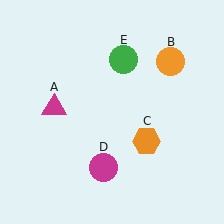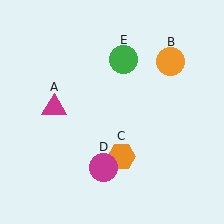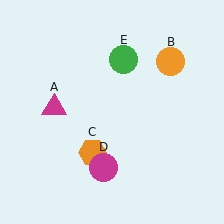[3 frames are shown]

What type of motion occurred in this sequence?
The orange hexagon (object C) rotated clockwise around the center of the scene.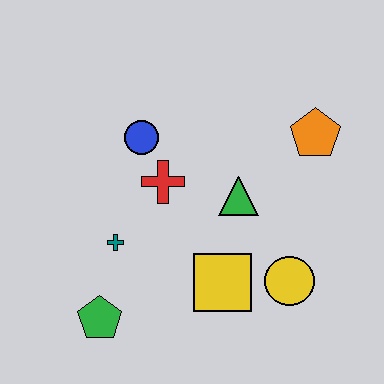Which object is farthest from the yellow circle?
The blue circle is farthest from the yellow circle.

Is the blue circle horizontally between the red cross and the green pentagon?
Yes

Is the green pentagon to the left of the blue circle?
Yes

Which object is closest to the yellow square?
The yellow circle is closest to the yellow square.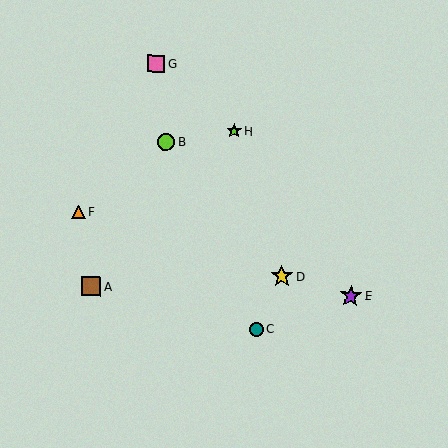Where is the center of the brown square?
The center of the brown square is at (91, 286).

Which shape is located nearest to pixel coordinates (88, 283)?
The brown square (labeled A) at (91, 286) is nearest to that location.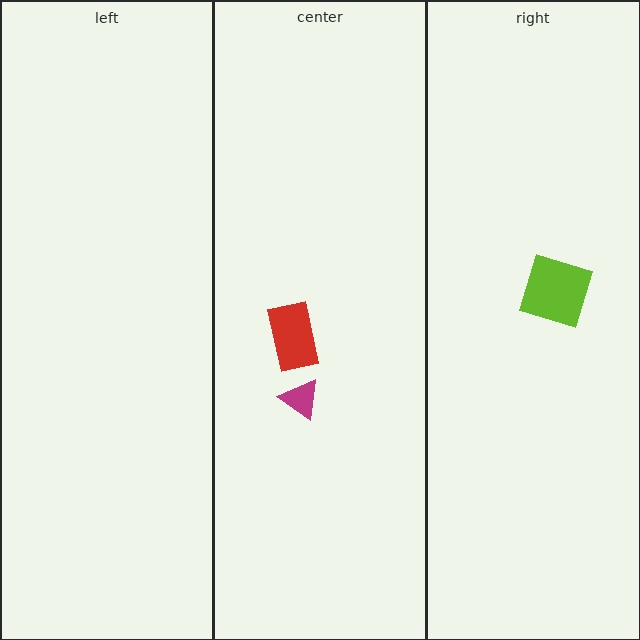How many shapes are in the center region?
2.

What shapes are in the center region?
The red rectangle, the magenta triangle.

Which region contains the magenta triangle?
The center region.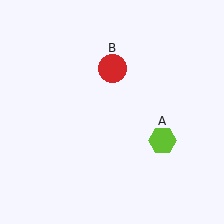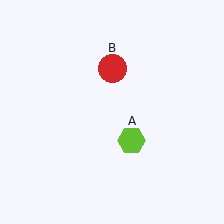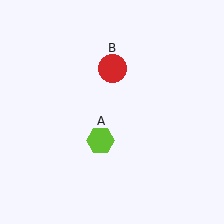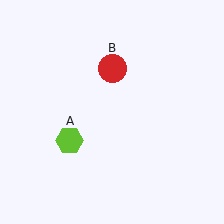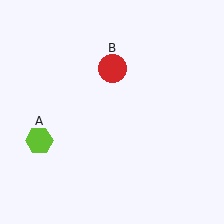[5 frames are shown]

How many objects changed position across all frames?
1 object changed position: lime hexagon (object A).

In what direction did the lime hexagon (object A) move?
The lime hexagon (object A) moved left.